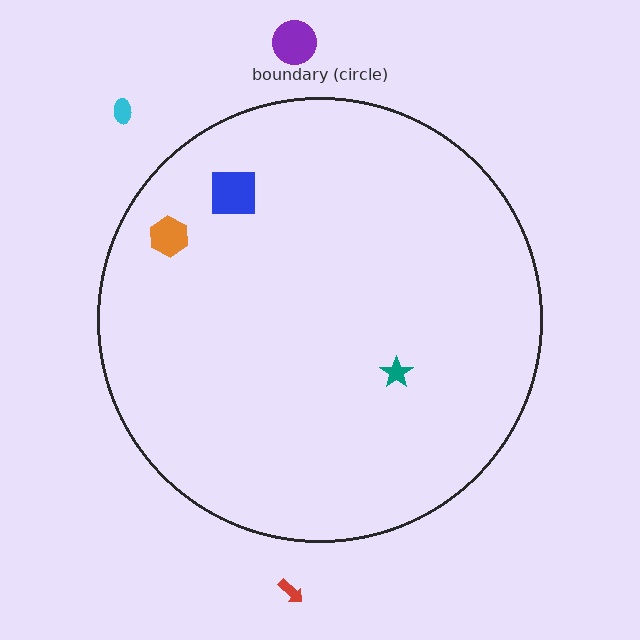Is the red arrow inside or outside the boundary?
Outside.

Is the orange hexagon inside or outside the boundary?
Inside.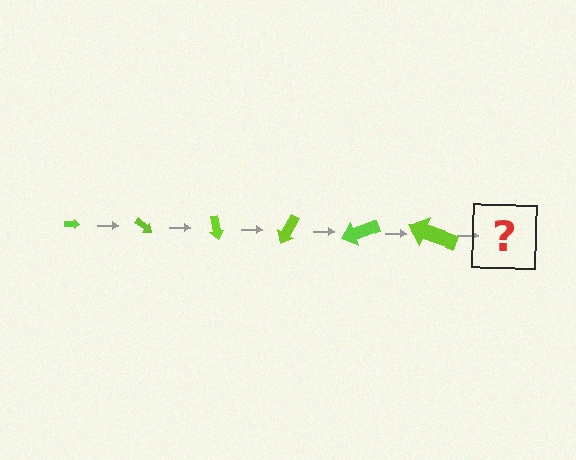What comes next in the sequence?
The next element should be an arrow, larger than the previous one and rotated 240 degrees from the start.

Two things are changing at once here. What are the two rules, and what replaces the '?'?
The two rules are that the arrow grows larger each step and it rotates 40 degrees each step. The '?' should be an arrow, larger than the previous one and rotated 240 degrees from the start.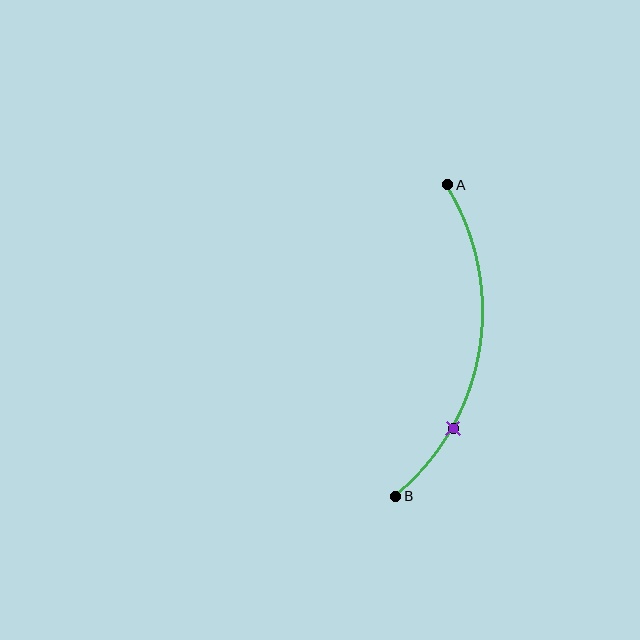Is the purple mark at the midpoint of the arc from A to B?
No. The purple mark lies on the arc but is closer to endpoint B. The arc midpoint would be at the point on the curve equidistant along the arc from both A and B.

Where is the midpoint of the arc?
The arc midpoint is the point on the curve farthest from the straight line joining A and B. It sits to the right of that line.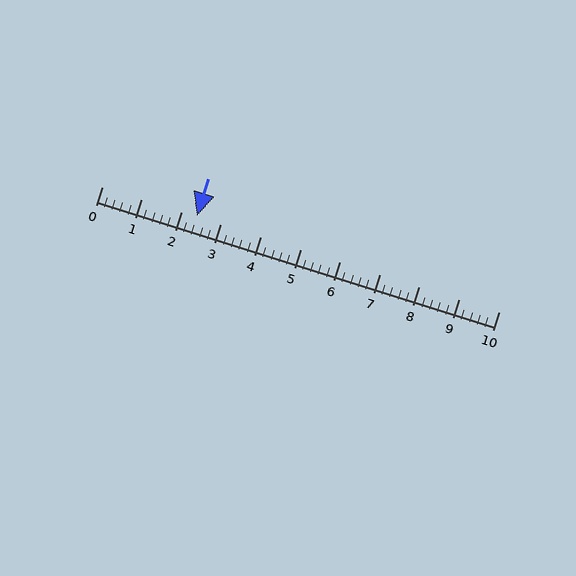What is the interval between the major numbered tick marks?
The major tick marks are spaced 1 units apart.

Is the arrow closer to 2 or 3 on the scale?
The arrow is closer to 2.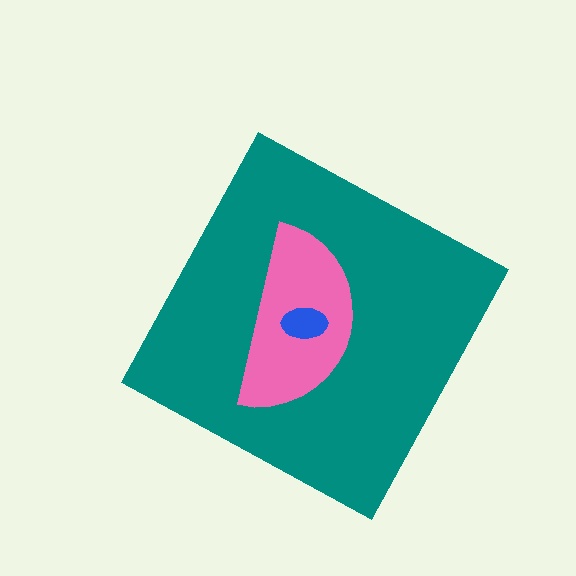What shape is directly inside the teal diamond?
The pink semicircle.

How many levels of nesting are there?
3.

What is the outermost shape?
The teal diamond.